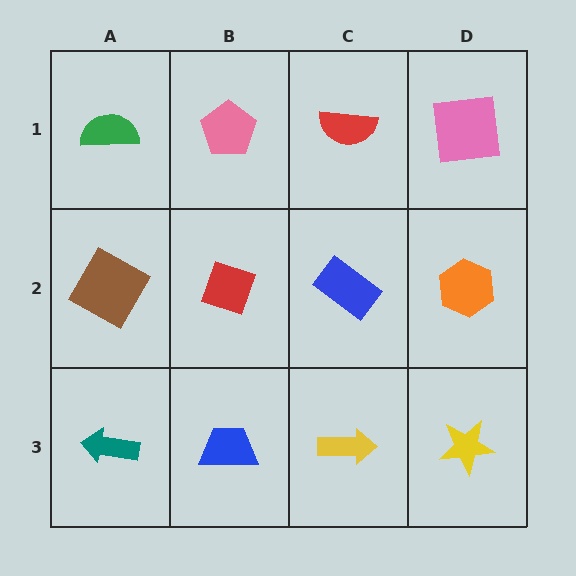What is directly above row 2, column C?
A red semicircle.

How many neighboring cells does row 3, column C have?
3.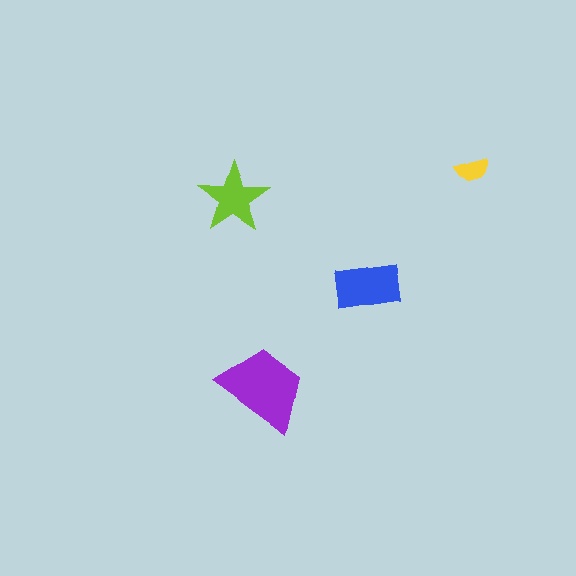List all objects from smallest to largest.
The yellow semicircle, the lime star, the blue rectangle, the purple trapezoid.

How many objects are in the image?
There are 4 objects in the image.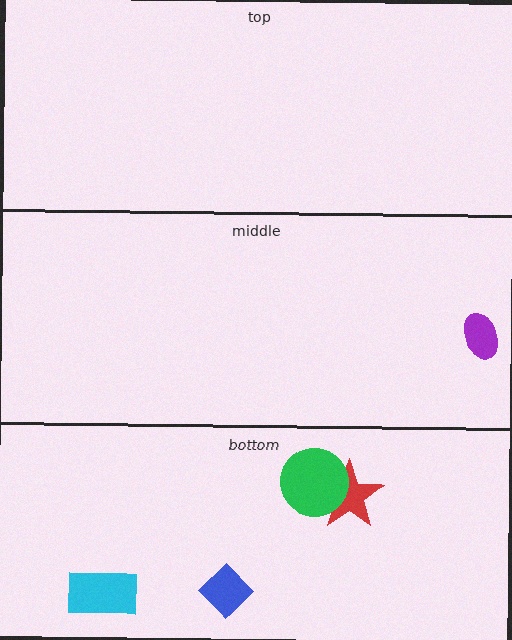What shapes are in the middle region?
The purple ellipse.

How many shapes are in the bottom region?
4.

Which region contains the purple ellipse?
The middle region.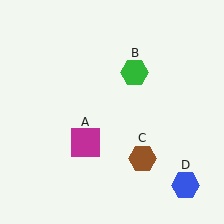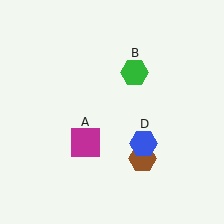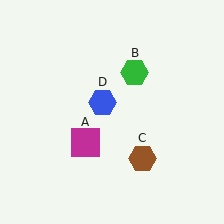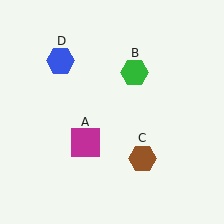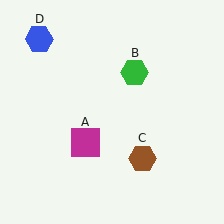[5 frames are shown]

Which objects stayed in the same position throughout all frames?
Magenta square (object A) and green hexagon (object B) and brown hexagon (object C) remained stationary.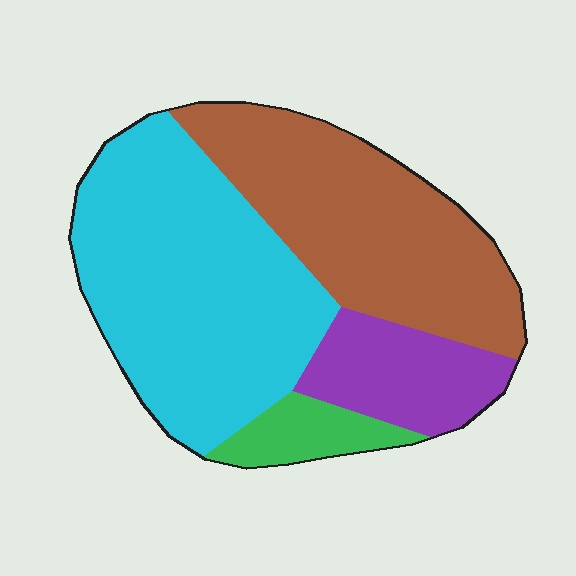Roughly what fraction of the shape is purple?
Purple takes up about one eighth (1/8) of the shape.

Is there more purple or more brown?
Brown.